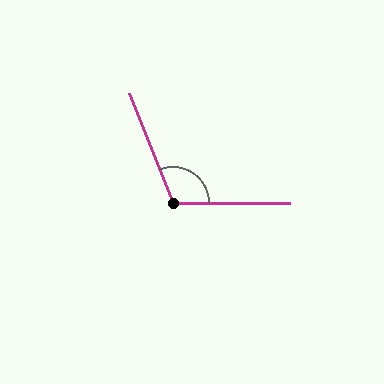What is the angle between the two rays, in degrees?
Approximately 112 degrees.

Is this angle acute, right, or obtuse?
It is obtuse.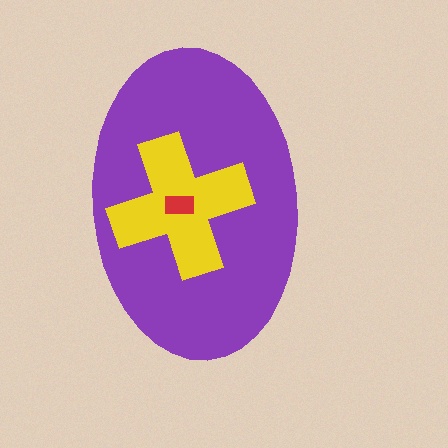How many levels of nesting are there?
3.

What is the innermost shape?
The red rectangle.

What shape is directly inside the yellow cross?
The red rectangle.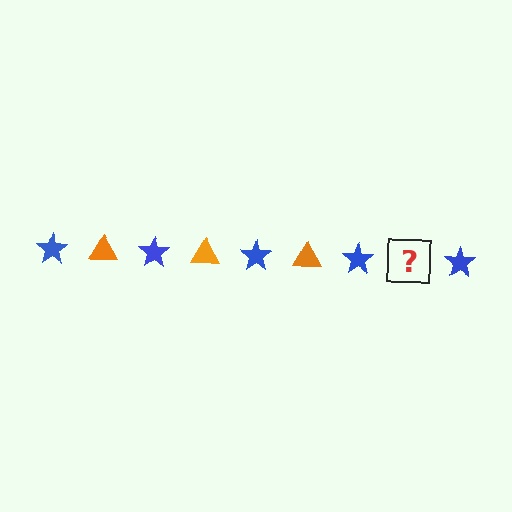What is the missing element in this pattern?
The missing element is an orange triangle.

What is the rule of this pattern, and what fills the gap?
The rule is that the pattern alternates between blue star and orange triangle. The gap should be filled with an orange triangle.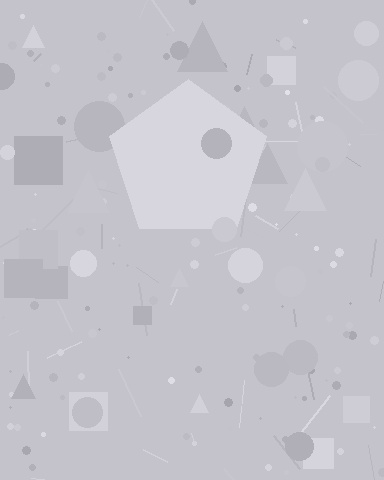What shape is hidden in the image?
A pentagon is hidden in the image.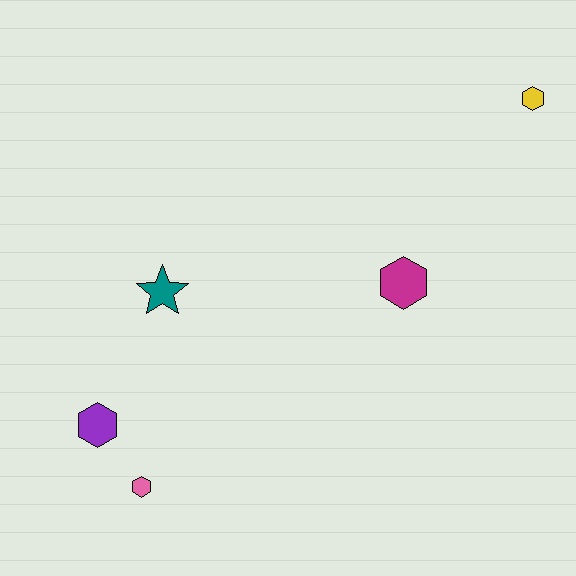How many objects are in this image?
There are 5 objects.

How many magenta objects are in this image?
There is 1 magenta object.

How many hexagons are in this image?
There are 4 hexagons.